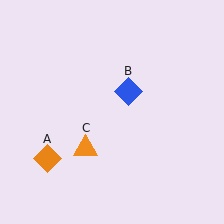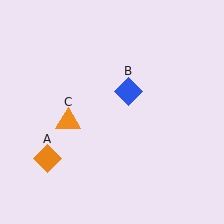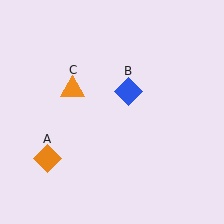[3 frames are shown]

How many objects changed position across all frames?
1 object changed position: orange triangle (object C).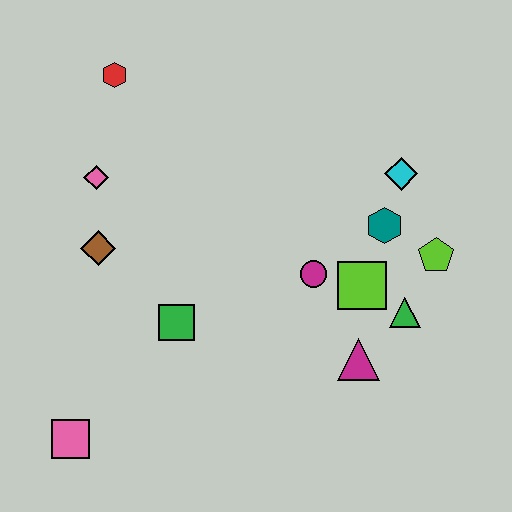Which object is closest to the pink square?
The green square is closest to the pink square.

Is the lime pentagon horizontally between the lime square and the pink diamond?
No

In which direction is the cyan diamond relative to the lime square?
The cyan diamond is above the lime square.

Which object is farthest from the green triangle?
The red hexagon is farthest from the green triangle.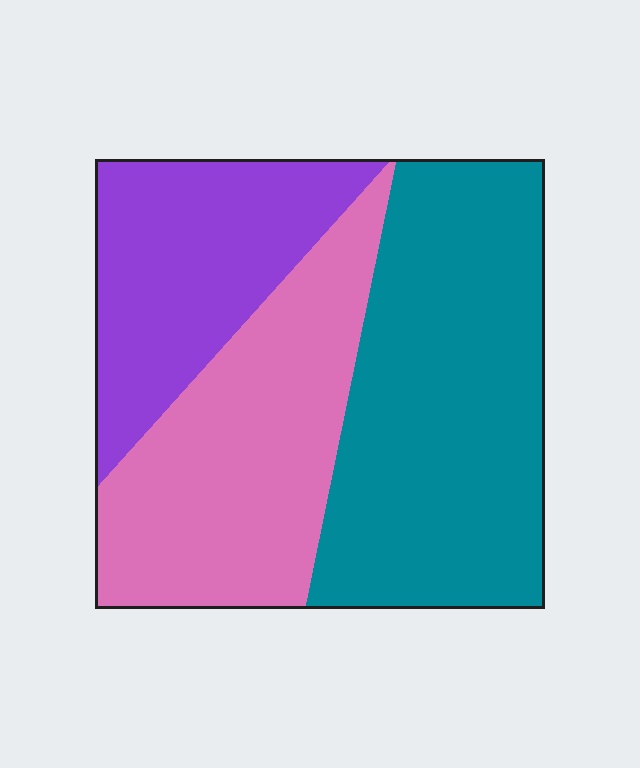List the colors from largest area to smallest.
From largest to smallest: teal, pink, purple.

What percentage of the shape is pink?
Pink takes up about one third (1/3) of the shape.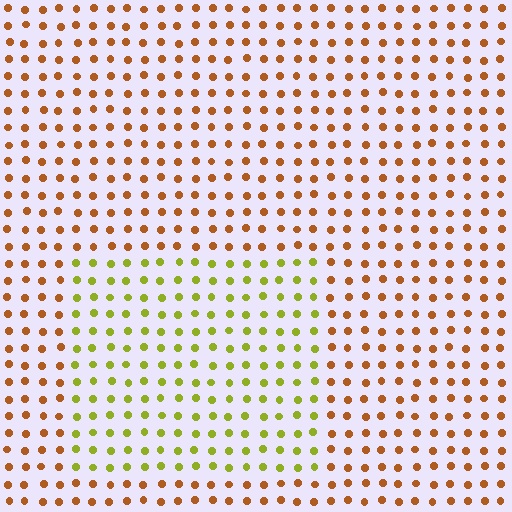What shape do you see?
I see a rectangle.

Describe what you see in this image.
The image is filled with small brown elements in a uniform arrangement. A rectangle-shaped region is visible where the elements are tinted to a slightly different hue, forming a subtle color boundary.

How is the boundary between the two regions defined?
The boundary is defined purely by a slight shift in hue (about 50 degrees). Spacing, size, and orientation are identical on both sides.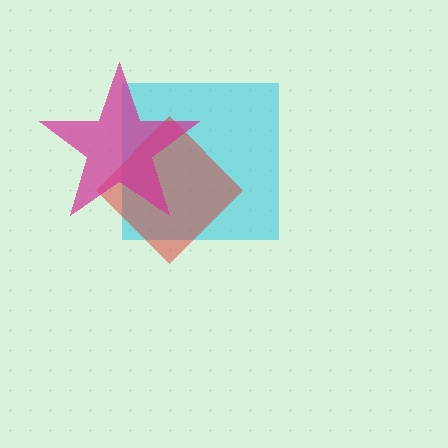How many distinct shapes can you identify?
There are 3 distinct shapes: a cyan square, a red diamond, a magenta star.